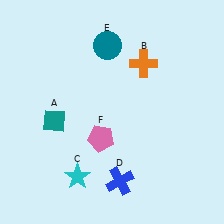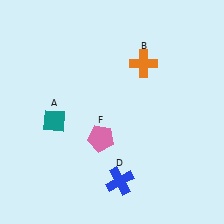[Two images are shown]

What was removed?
The teal circle (E), the cyan star (C) were removed in Image 2.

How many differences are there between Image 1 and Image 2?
There are 2 differences between the two images.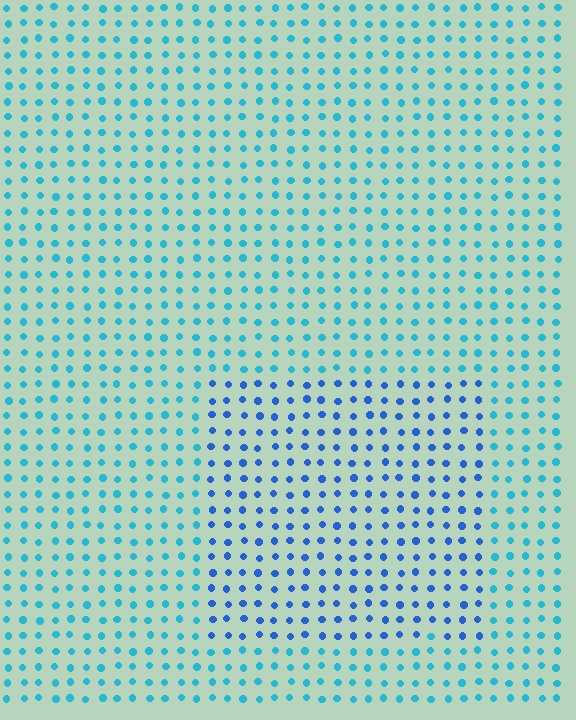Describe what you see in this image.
The image is filled with small cyan elements in a uniform arrangement. A rectangle-shaped region is visible where the elements are tinted to a slightly different hue, forming a subtle color boundary.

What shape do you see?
I see a rectangle.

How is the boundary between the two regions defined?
The boundary is defined purely by a slight shift in hue (about 30 degrees). Spacing, size, and orientation are identical on both sides.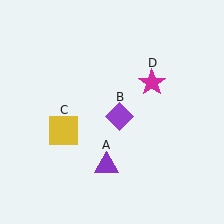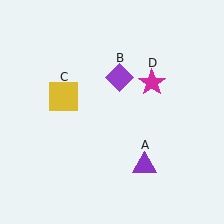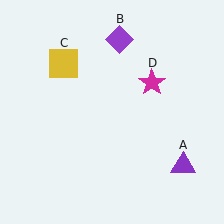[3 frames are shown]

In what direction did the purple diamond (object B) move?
The purple diamond (object B) moved up.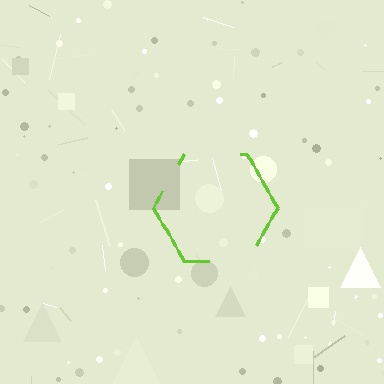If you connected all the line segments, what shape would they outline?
They would outline a hexagon.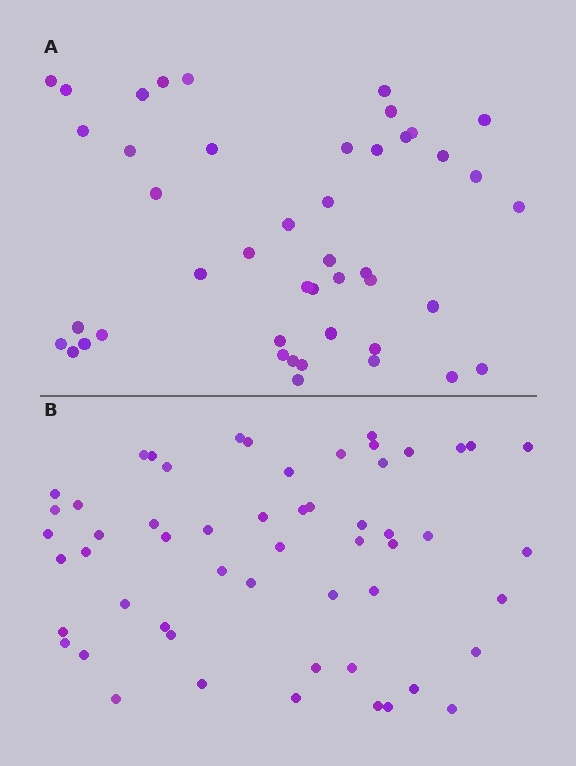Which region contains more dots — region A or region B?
Region B (the bottom region) has more dots.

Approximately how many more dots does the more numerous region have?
Region B has roughly 10 or so more dots than region A.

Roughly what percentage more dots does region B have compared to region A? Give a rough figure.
About 20% more.